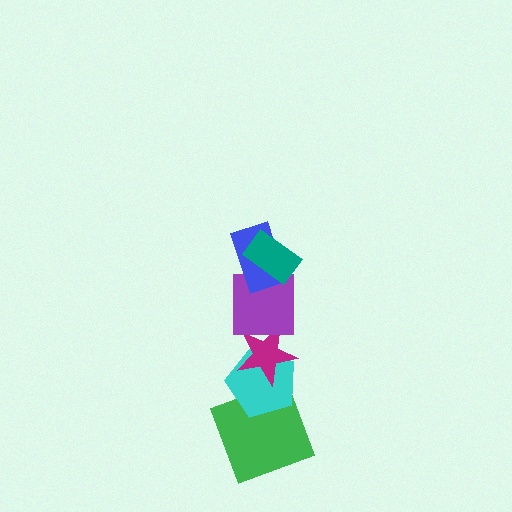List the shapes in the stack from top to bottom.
From top to bottom: the teal rectangle, the blue rectangle, the purple square, the magenta star, the cyan pentagon, the green square.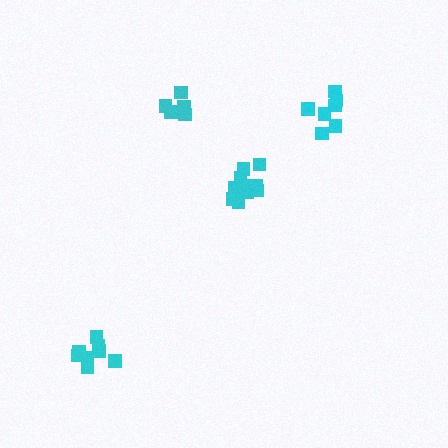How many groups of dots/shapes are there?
There are 4 groups.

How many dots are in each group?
Group 1: 8 dots, Group 2: 7 dots, Group 3: 12 dots, Group 4: 6 dots (33 total).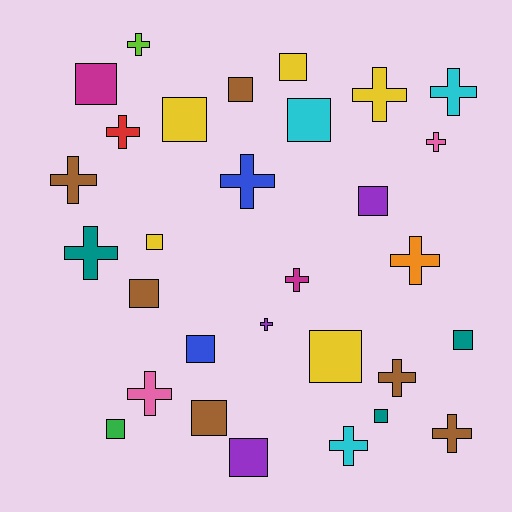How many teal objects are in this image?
There are 3 teal objects.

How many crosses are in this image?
There are 15 crosses.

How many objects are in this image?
There are 30 objects.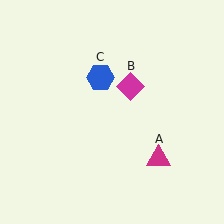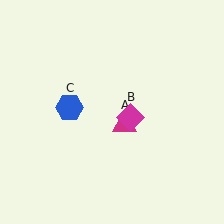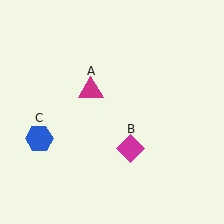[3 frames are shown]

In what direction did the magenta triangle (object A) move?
The magenta triangle (object A) moved up and to the left.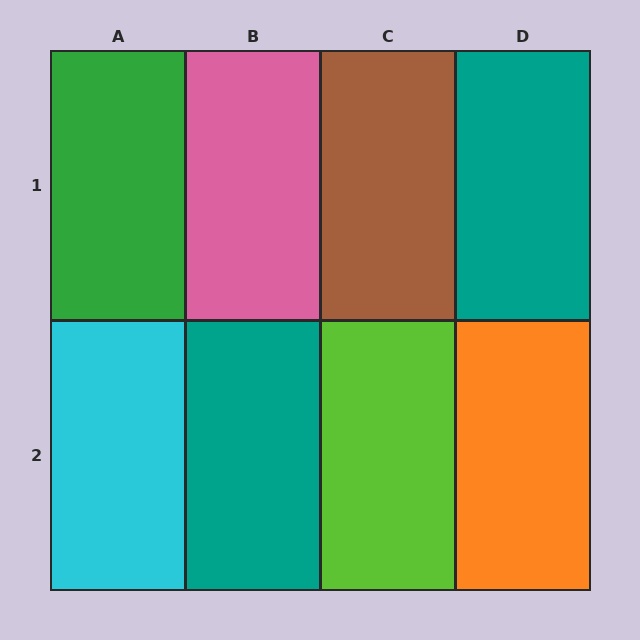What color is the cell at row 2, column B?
Teal.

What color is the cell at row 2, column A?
Cyan.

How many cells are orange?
1 cell is orange.